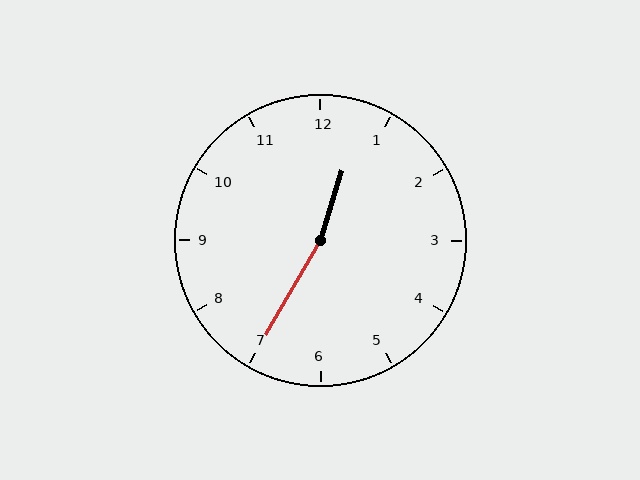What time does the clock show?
12:35.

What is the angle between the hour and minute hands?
Approximately 168 degrees.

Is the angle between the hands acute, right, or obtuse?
It is obtuse.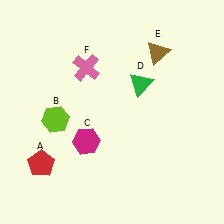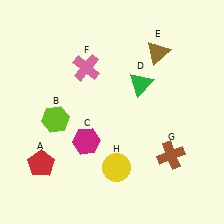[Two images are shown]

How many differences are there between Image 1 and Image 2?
There are 2 differences between the two images.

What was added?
A brown cross (G), a yellow circle (H) were added in Image 2.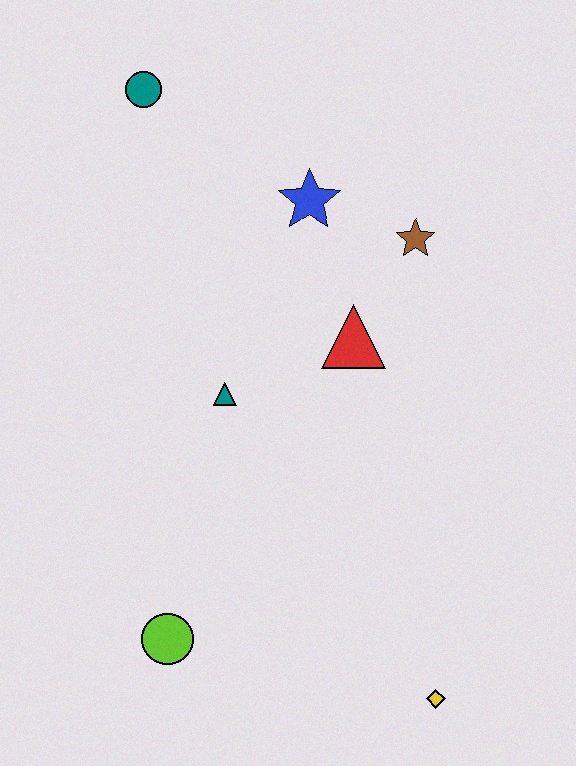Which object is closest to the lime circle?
The teal triangle is closest to the lime circle.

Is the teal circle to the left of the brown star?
Yes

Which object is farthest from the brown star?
The lime circle is farthest from the brown star.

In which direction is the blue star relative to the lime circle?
The blue star is above the lime circle.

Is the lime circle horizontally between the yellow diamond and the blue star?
No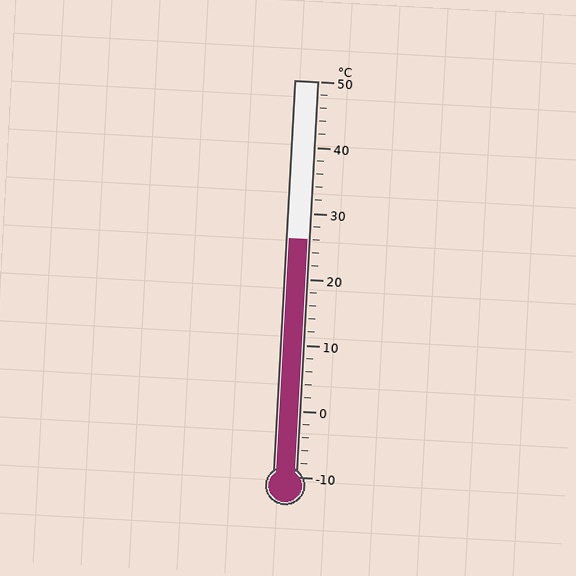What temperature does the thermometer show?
The thermometer shows approximately 26°C.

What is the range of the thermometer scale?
The thermometer scale ranges from -10°C to 50°C.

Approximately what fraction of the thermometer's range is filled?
The thermometer is filled to approximately 60% of its range.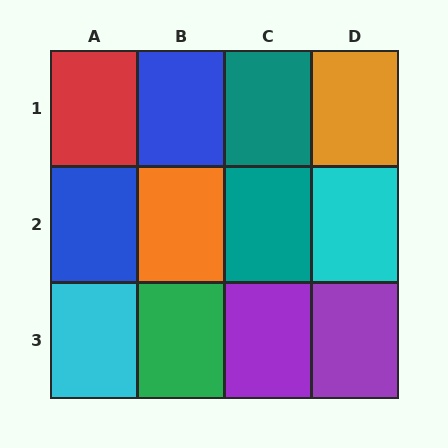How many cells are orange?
2 cells are orange.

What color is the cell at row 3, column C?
Purple.